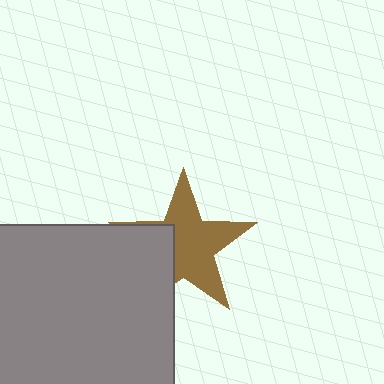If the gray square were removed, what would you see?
You would see the complete brown star.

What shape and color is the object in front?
The object in front is a gray square.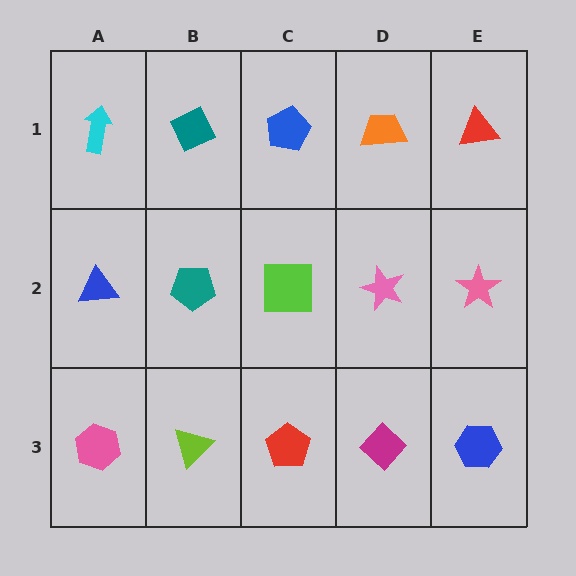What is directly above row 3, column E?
A pink star.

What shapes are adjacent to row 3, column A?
A blue triangle (row 2, column A), a lime triangle (row 3, column B).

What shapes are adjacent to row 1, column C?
A lime square (row 2, column C), a teal diamond (row 1, column B), an orange trapezoid (row 1, column D).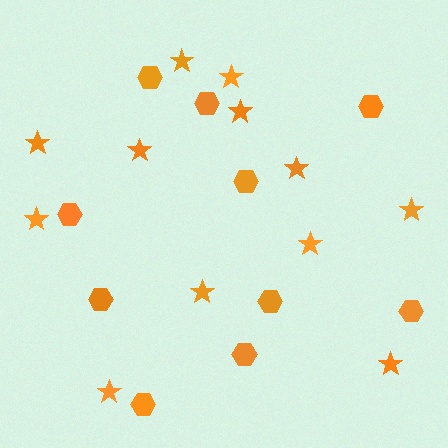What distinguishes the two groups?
There are 2 groups: one group of hexagons (10) and one group of stars (12).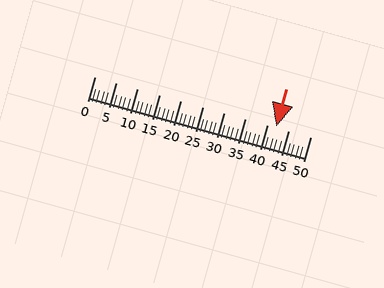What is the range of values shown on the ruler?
The ruler shows values from 0 to 50.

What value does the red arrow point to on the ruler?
The red arrow points to approximately 42.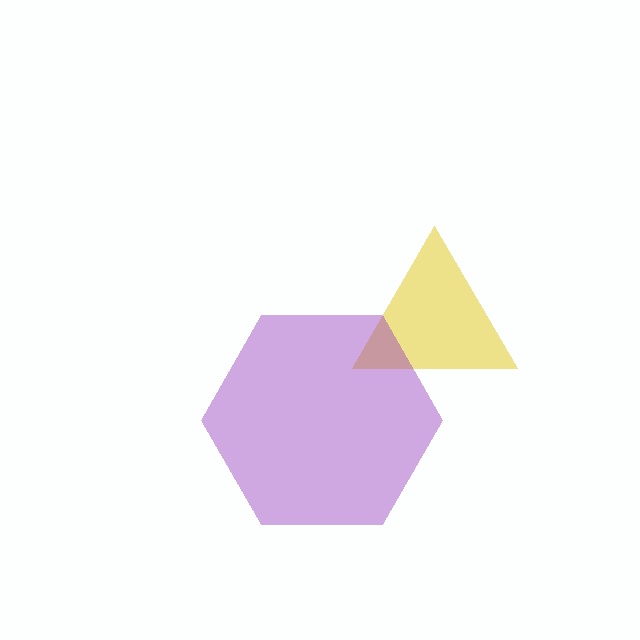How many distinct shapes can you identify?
There are 2 distinct shapes: a yellow triangle, a purple hexagon.